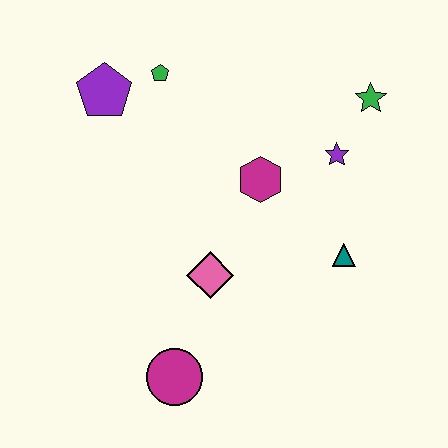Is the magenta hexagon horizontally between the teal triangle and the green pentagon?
Yes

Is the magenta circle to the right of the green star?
No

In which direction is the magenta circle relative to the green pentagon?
The magenta circle is below the green pentagon.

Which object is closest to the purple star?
The green star is closest to the purple star.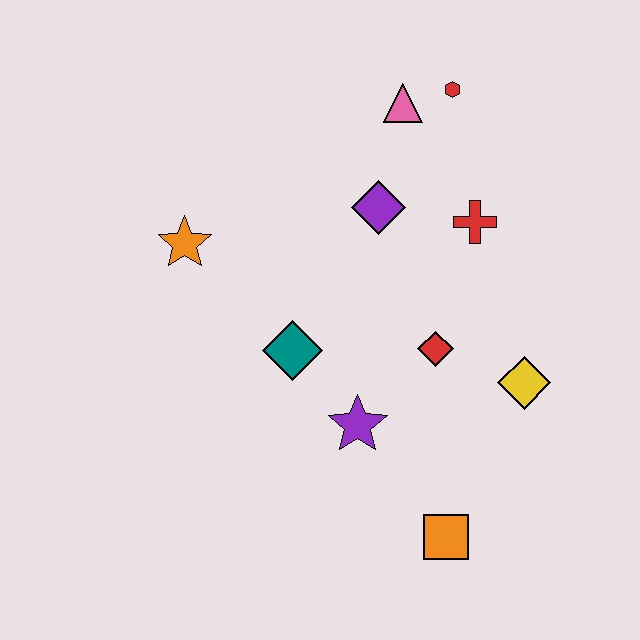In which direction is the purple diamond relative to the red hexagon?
The purple diamond is below the red hexagon.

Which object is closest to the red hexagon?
The pink triangle is closest to the red hexagon.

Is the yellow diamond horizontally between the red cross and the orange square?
No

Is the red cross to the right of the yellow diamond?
No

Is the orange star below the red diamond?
No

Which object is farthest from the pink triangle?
The orange square is farthest from the pink triangle.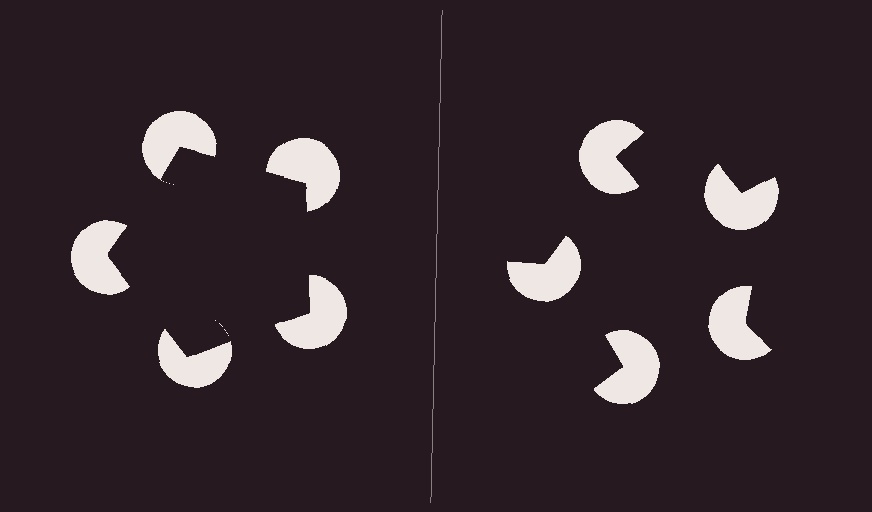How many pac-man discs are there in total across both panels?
10 — 5 on each side.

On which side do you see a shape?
An illusory pentagon appears on the left side. On the right side the wedge cuts are rotated, so no coherent shape forms.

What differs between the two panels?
The pac-man discs are positioned identically on both sides; only the wedge orientations differ. On the left they align to a pentagon; on the right they are misaligned.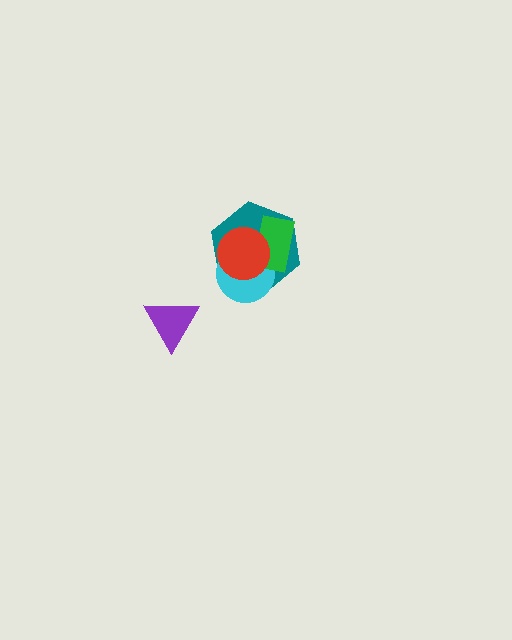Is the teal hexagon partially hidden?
Yes, it is partially covered by another shape.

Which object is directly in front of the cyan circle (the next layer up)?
The green rectangle is directly in front of the cyan circle.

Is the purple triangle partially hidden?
No, no other shape covers it.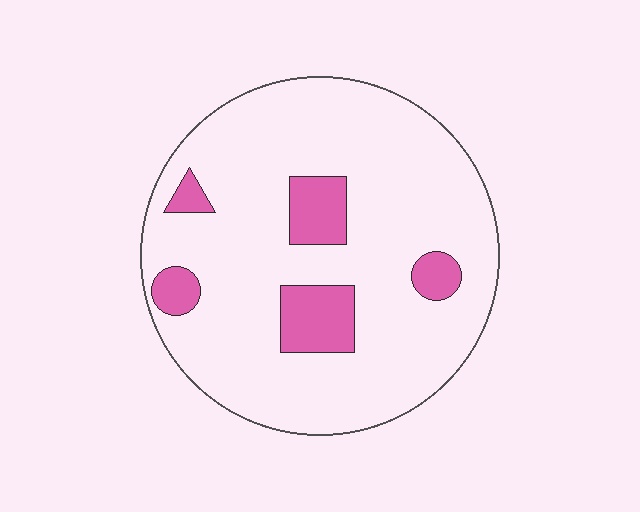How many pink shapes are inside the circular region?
5.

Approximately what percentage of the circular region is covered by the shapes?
Approximately 15%.